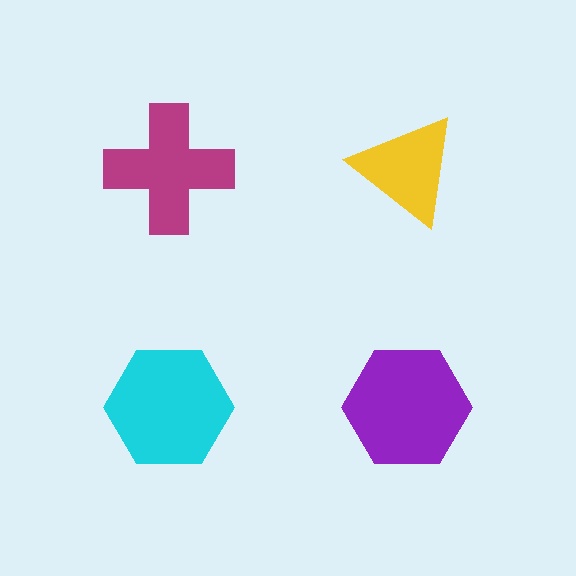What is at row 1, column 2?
A yellow triangle.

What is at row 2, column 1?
A cyan hexagon.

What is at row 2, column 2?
A purple hexagon.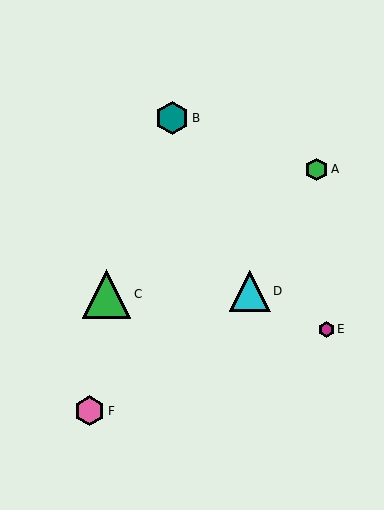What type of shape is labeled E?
Shape E is a magenta hexagon.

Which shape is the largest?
The green triangle (labeled C) is the largest.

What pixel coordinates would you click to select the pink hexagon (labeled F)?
Click at (90, 411) to select the pink hexagon F.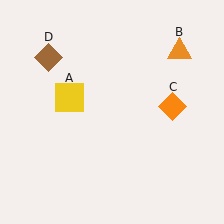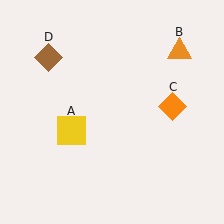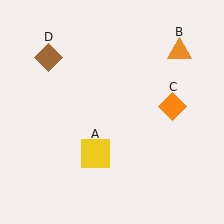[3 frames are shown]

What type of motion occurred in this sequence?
The yellow square (object A) rotated counterclockwise around the center of the scene.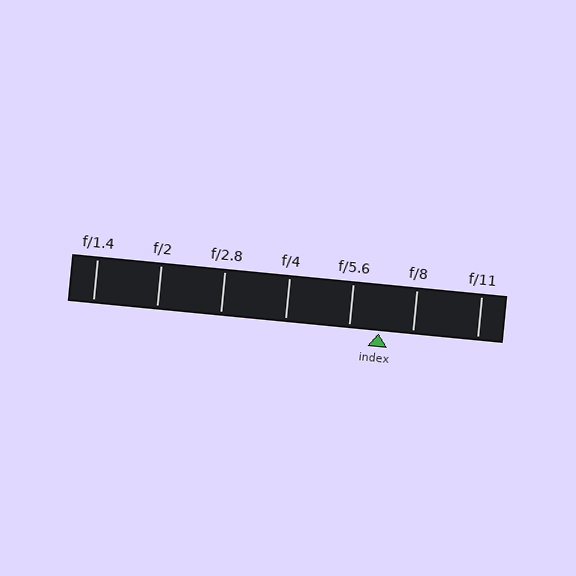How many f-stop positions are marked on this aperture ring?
There are 7 f-stop positions marked.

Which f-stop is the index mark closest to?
The index mark is closest to f/5.6.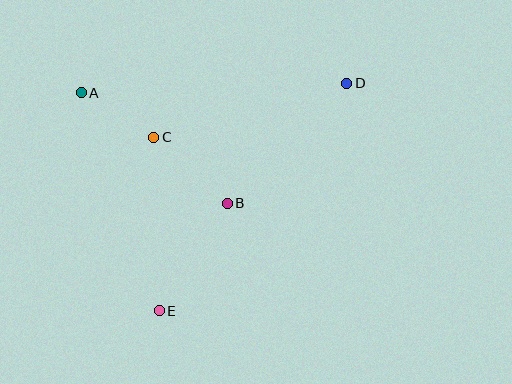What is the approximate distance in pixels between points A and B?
The distance between A and B is approximately 183 pixels.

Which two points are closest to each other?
Points A and C are closest to each other.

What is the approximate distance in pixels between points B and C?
The distance between B and C is approximately 99 pixels.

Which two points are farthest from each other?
Points D and E are farthest from each other.